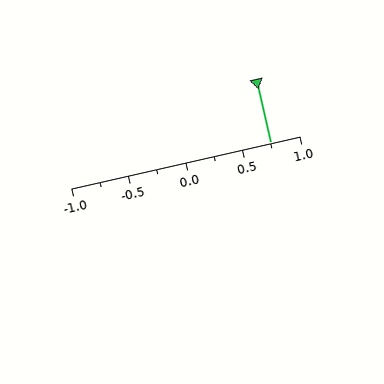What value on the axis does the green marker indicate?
The marker indicates approximately 0.75.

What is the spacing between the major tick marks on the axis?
The major ticks are spaced 0.5 apart.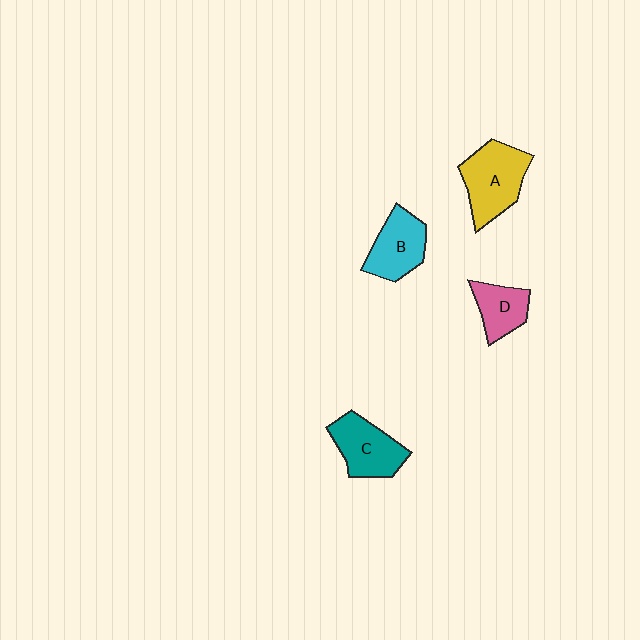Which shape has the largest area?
Shape A (yellow).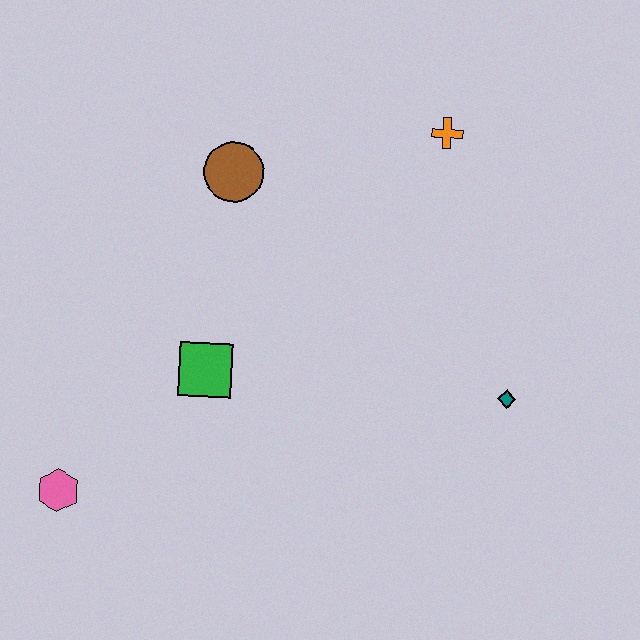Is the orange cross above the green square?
Yes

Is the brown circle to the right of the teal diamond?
No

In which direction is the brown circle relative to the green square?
The brown circle is above the green square.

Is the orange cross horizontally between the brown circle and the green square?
No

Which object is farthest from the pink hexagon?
The orange cross is farthest from the pink hexagon.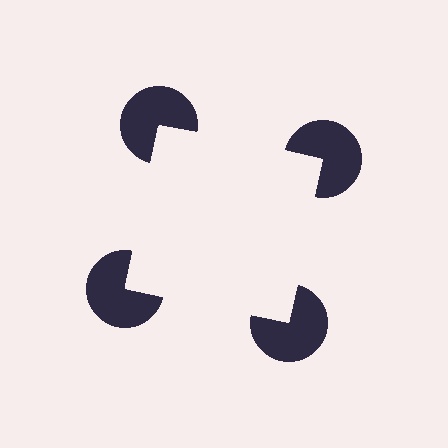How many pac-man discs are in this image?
There are 4 — one at each vertex of the illusory square.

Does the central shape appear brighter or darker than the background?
It typically appears slightly brighter than the background, even though no actual brightness change is drawn.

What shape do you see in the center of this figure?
An illusory square — its edges are inferred from the aligned wedge cuts in the pac-man discs, not physically drawn.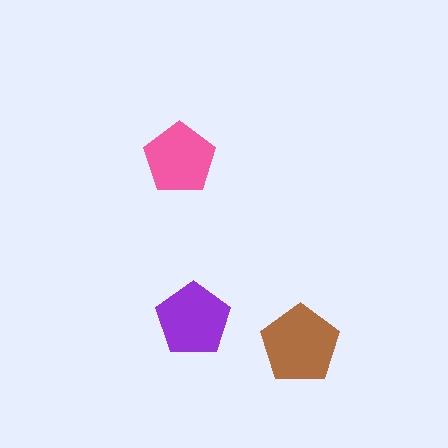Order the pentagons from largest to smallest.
the brown one, the purple one, the pink one.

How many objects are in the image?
There are 3 objects in the image.